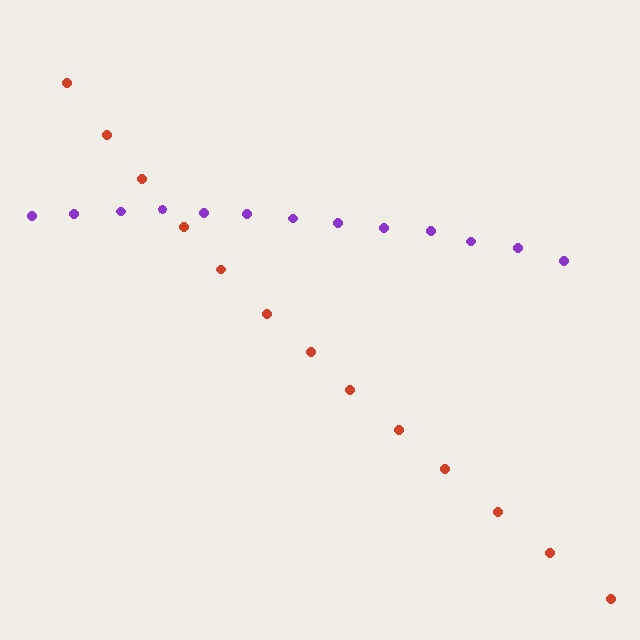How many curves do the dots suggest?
There are 2 distinct paths.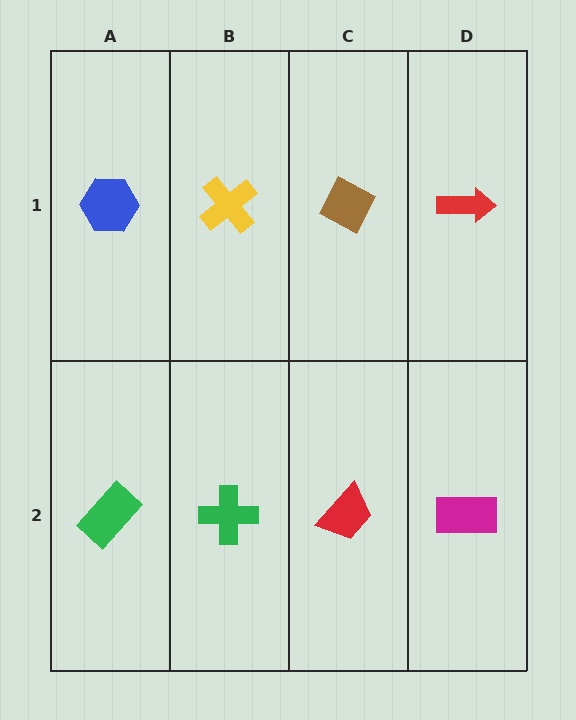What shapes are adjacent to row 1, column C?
A red trapezoid (row 2, column C), a yellow cross (row 1, column B), a red arrow (row 1, column D).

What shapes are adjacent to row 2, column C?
A brown diamond (row 1, column C), a green cross (row 2, column B), a magenta rectangle (row 2, column D).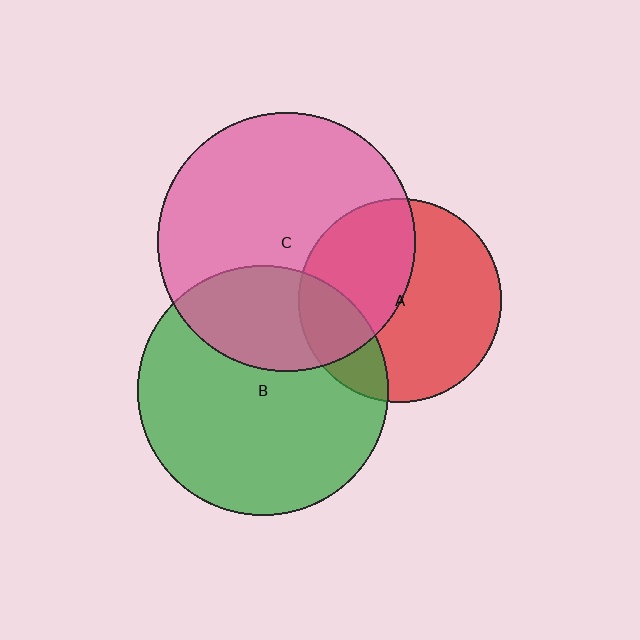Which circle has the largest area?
Circle C (pink).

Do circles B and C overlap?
Yes.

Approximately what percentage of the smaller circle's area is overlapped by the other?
Approximately 30%.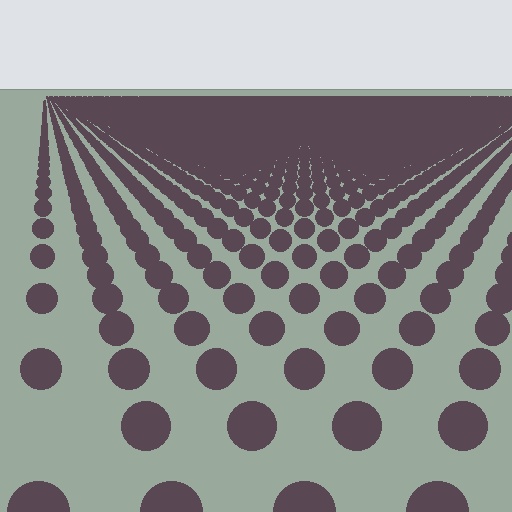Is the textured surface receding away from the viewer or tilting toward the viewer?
The surface is receding away from the viewer. Texture elements get smaller and denser toward the top.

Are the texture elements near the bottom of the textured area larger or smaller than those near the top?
Larger. Near the bottom, elements are closer to the viewer and appear at a bigger on-screen size.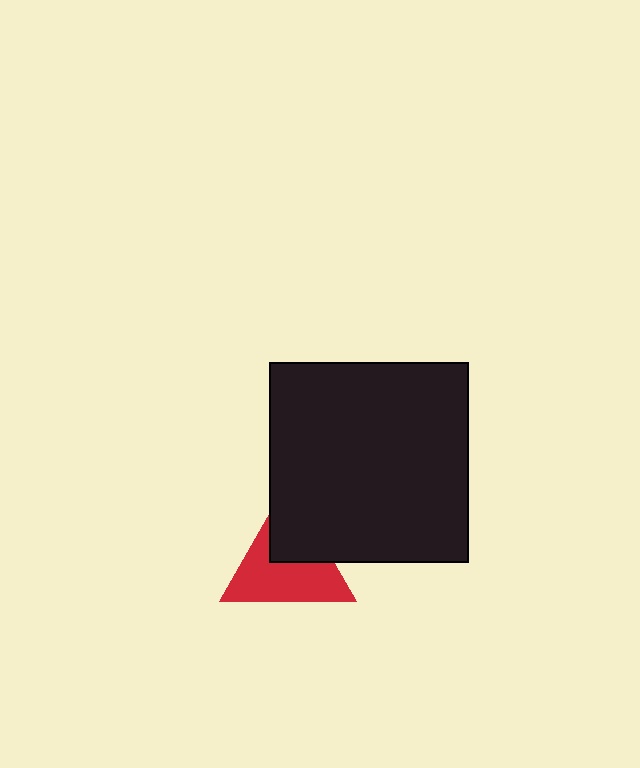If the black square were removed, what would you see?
You would see the complete red triangle.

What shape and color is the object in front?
The object in front is a black square.